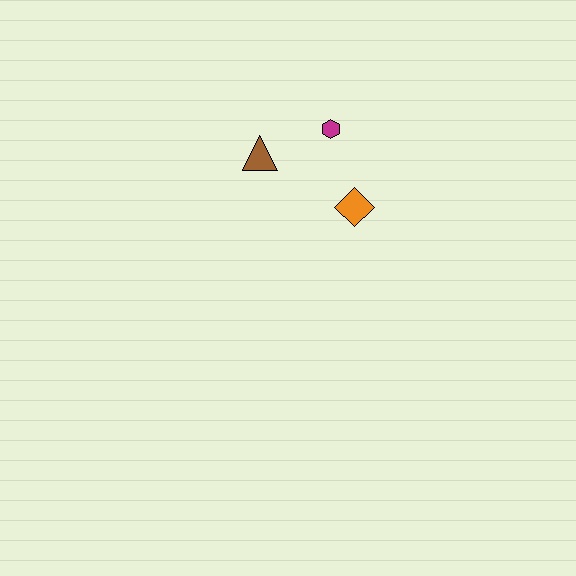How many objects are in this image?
There are 3 objects.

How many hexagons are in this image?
There is 1 hexagon.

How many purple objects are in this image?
There are no purple objects.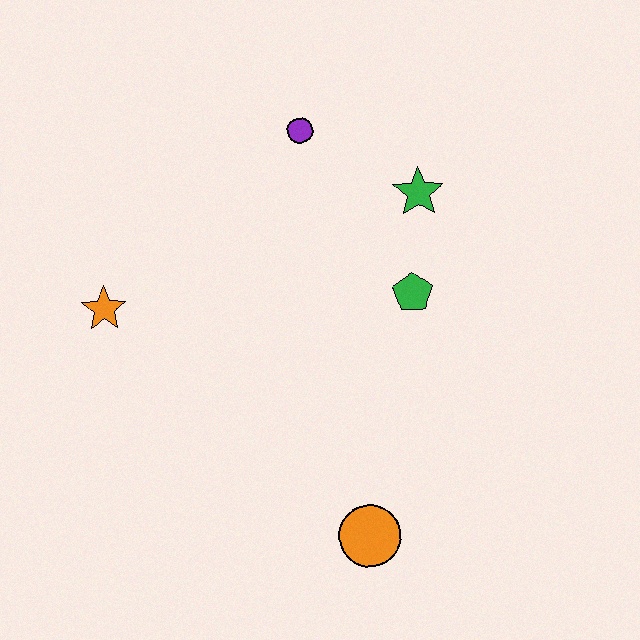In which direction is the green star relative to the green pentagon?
The green star is above the green pentagon.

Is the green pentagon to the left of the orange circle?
No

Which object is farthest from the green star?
The orange circle is farthest from the green star.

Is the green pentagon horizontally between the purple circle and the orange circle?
No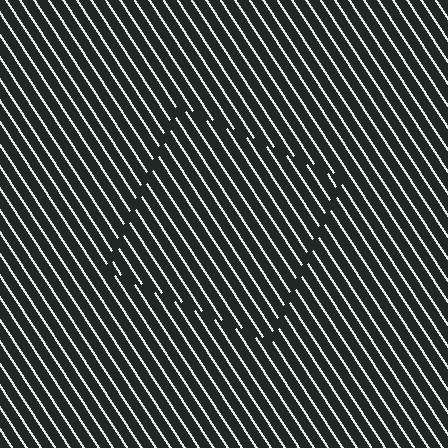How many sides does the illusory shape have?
4 sides — the line-ends trace a square.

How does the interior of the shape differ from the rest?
The interior of the shape contains the same grating, shifted by half a period — the contour is defined by the phase discontinuity where line-ends from the inner and outer gratings abut.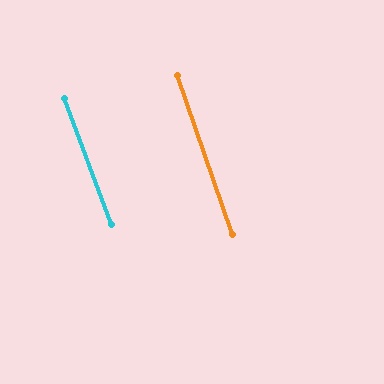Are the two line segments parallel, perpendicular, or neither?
Parallel — their directions differ by only 1.6°.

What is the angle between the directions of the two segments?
Approximately 2 degrees.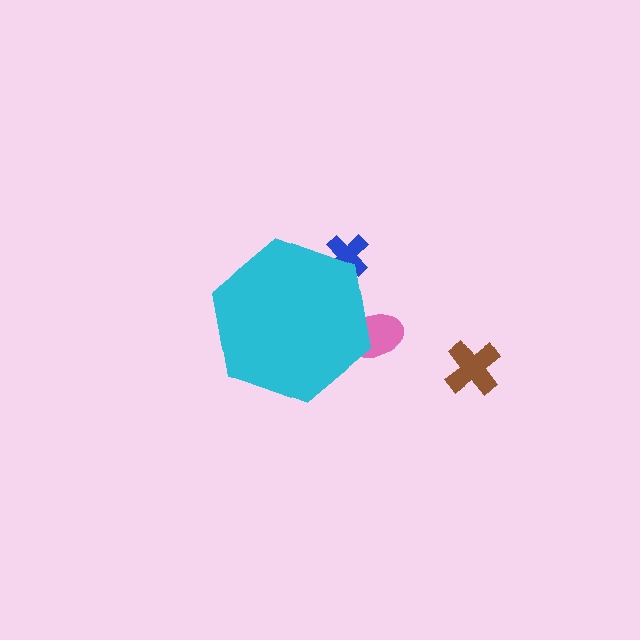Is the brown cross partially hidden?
No, the brown cross is fully visible.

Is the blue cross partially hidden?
Yes, the blue cross is partially hidden behind the cyan hexagon.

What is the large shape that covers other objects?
A cyan hexagon.